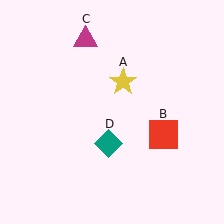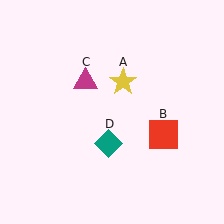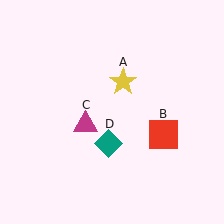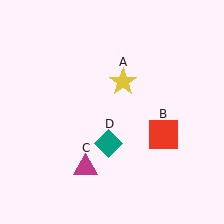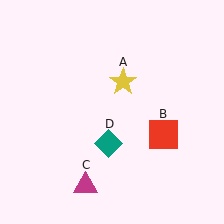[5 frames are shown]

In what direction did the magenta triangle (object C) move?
The magenta triangle (object C) moved down.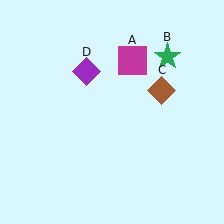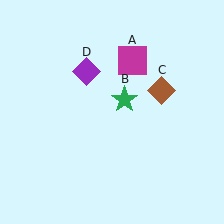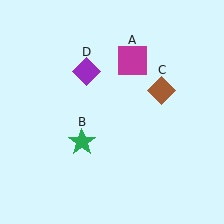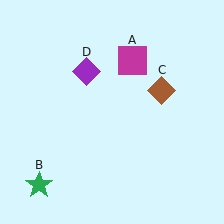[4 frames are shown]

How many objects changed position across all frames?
1 object changed position: green star (object B).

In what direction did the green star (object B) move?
The green star (object B) moved down and to the left.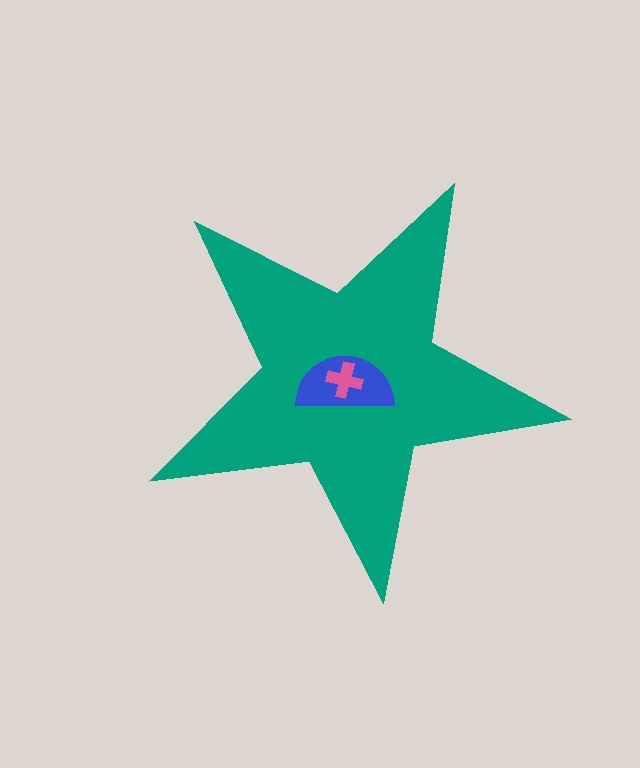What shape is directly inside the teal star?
The blue semicircle.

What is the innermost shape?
The pink cross.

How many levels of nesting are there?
3.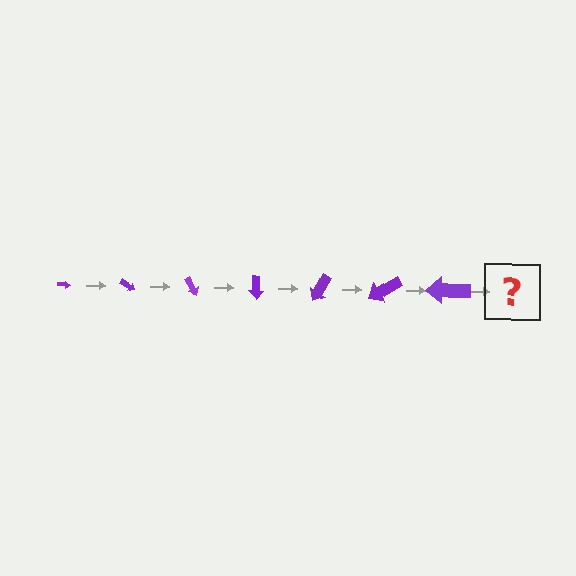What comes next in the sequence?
The next element should be an arrow, larger than the previous one and rotated 210 degrees from the start.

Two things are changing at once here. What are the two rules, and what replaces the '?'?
The two rules are that the arrow grows larger each step and it rotates 30 degrees each step. The '?' should be an arrow, larger than the previous one and rotated 210 degrees from the start.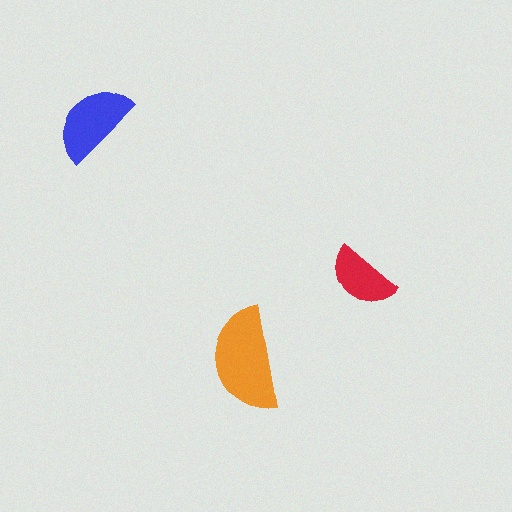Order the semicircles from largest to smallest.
the orange one, the blue one, the red one.